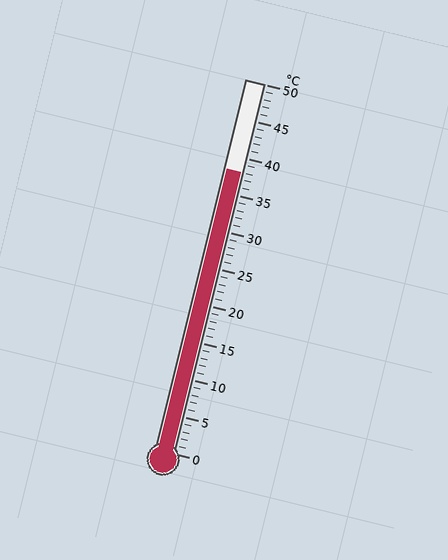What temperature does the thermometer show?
The thermometer shows approximately 38°C.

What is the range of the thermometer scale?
The thermometer scale ranges from 0°C to 50°C.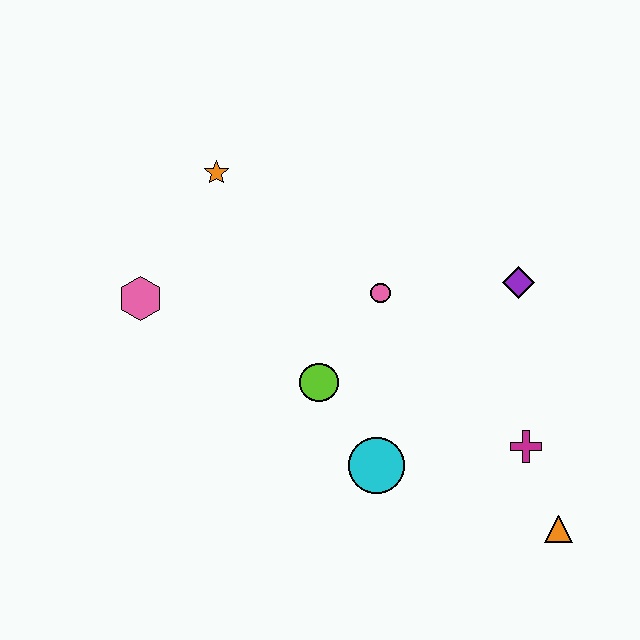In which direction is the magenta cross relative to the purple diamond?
The magenta cross is below the purple diamond.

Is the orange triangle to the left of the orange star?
No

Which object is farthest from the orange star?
The orange triangle is farthest from the orange star.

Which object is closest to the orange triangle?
The magenta cross is closest to the orange triangle.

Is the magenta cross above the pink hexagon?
No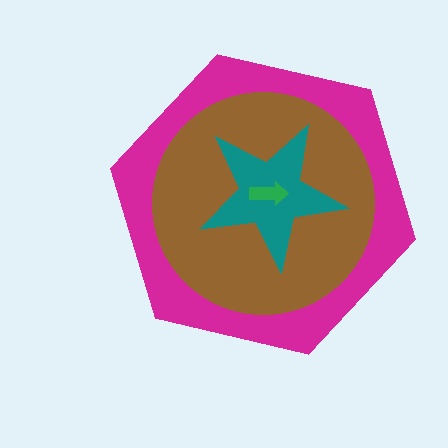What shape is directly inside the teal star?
The green arrow.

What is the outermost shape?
The magenta hexagon.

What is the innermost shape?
The green arrow.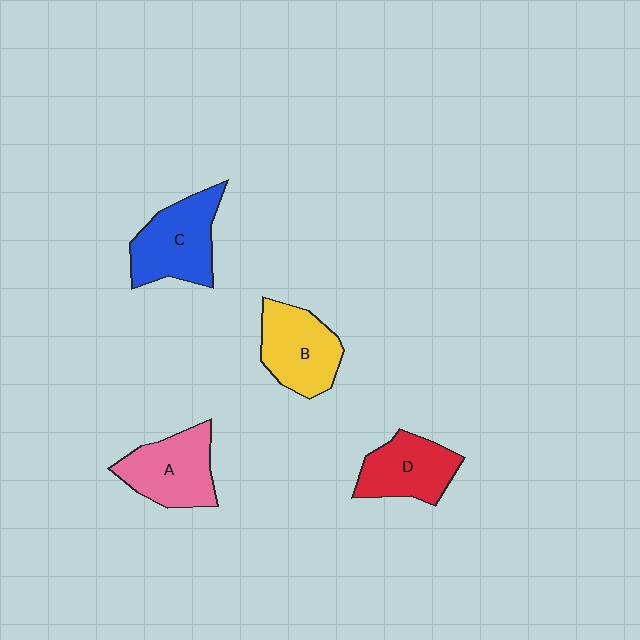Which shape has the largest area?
Shape C (blue).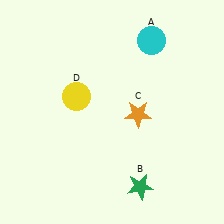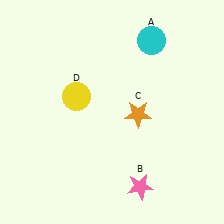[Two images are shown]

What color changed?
The star (B) changed from green in Image 1 to pink in Image 2.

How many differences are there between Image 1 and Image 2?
There is 1 difference between the two images.